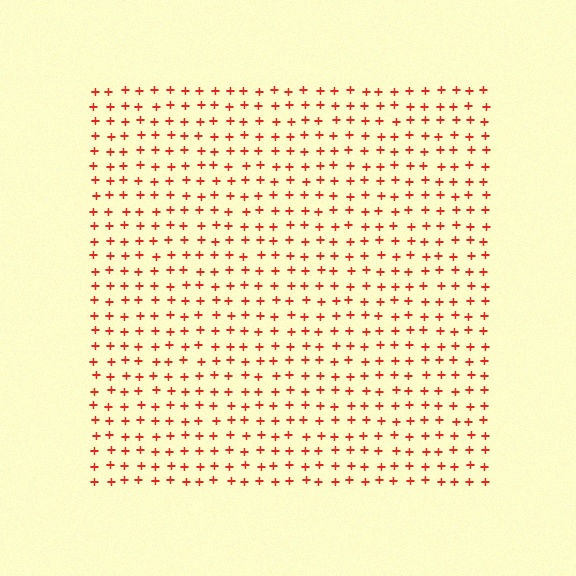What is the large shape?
The large shape is a square.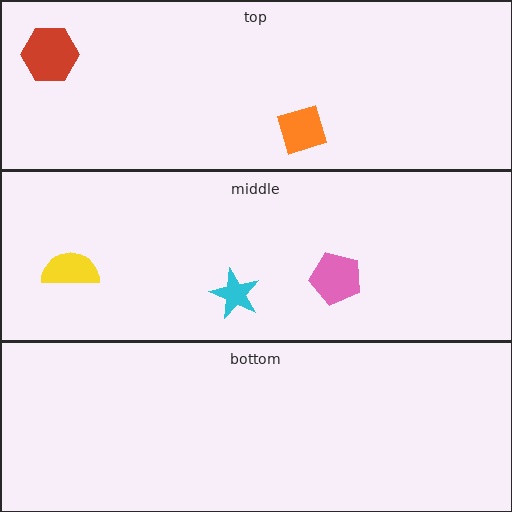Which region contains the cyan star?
The middle region.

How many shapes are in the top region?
2.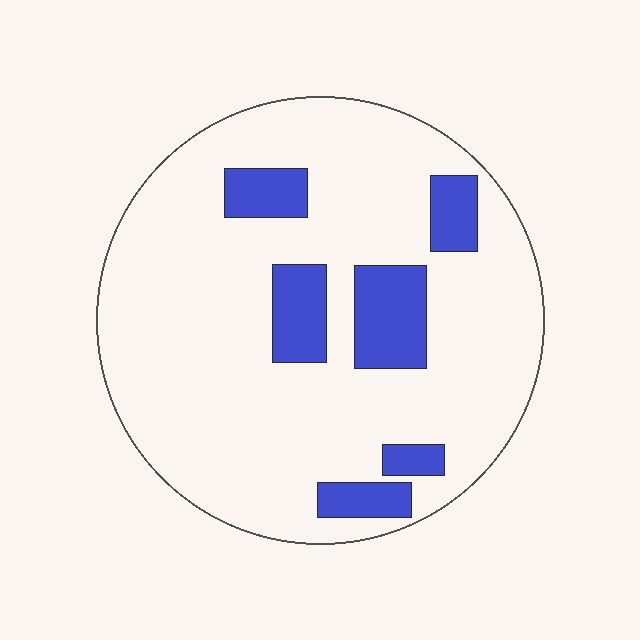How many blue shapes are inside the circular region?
6.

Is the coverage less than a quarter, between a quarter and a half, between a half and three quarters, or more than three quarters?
Less than a quarter.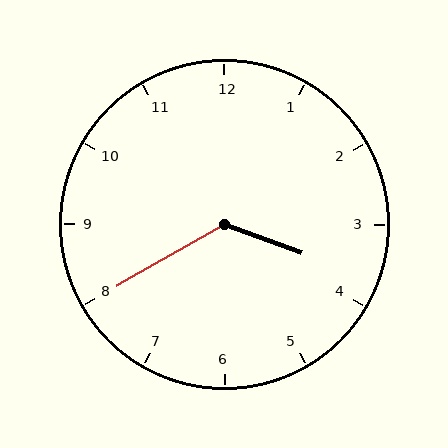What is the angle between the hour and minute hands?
Approximately 130 degrees.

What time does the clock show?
3:40.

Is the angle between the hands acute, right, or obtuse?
It is obtuse.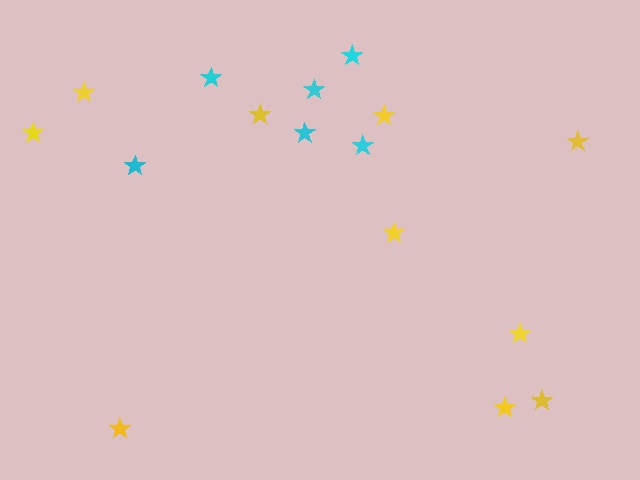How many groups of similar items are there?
There are 2 groups: one group of yellow stars (10) and one group of cyan stars (6).